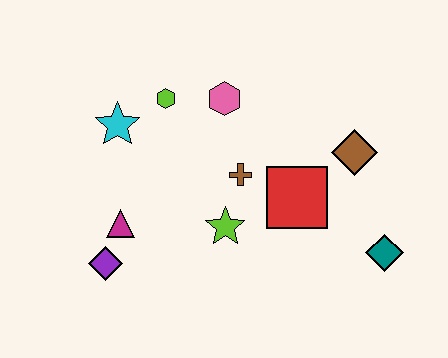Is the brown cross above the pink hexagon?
No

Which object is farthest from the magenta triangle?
The teal diamond is farthest from the magenta triangle.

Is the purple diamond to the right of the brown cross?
No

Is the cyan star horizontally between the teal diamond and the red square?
No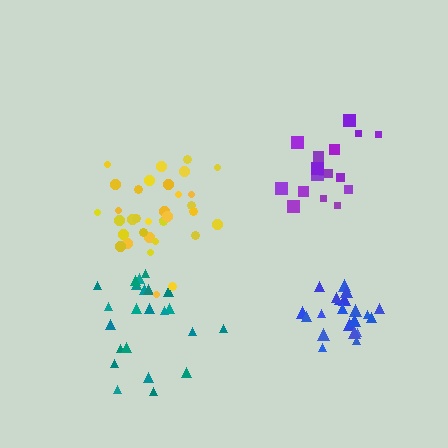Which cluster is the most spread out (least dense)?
Teal.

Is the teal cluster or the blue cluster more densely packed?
Blue.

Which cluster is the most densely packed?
Blue.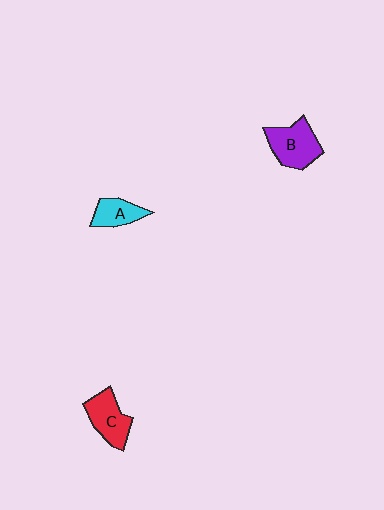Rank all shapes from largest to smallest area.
From largest to smallest: B (purple), C (red), A (cyan).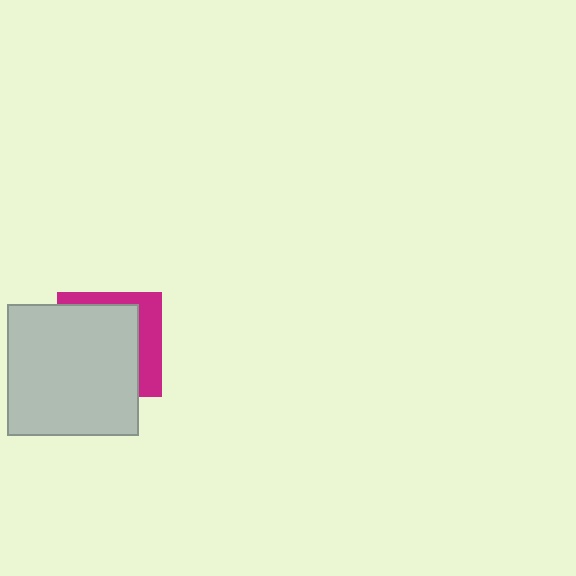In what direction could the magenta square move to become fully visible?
The magenta square could move toward the upper-right. That would shift it out from behind the light gray square entirely.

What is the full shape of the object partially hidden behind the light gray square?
The partially hidden object is a magenta square.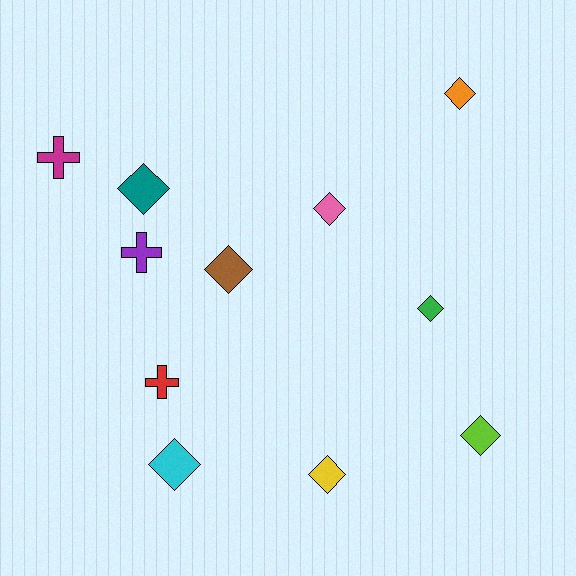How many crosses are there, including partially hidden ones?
There are 3 crosses.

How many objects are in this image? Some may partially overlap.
There are 11 objects.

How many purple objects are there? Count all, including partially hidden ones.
There is 1 purple object.